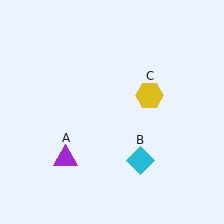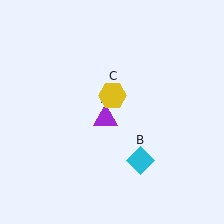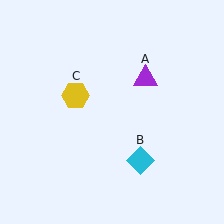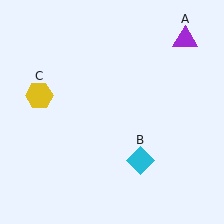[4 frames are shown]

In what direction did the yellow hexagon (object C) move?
The yellow hexagon (object C) moved left.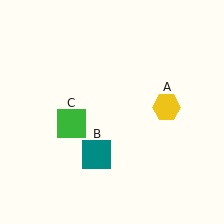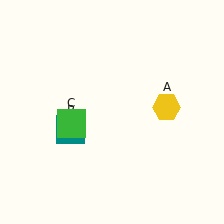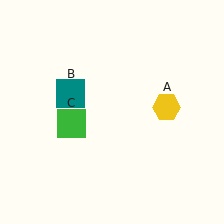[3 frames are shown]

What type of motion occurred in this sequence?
The teal square (object B) rotated clockwise around the center of the scene.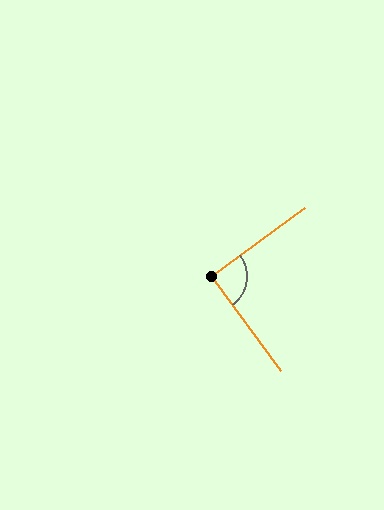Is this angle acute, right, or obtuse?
It is approximately a right angle.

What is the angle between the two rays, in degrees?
Approximately 90 degrees.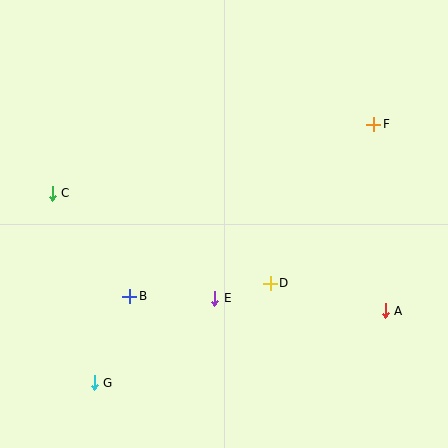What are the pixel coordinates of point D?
Point D is at (270, 283).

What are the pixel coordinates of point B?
Point B is at (130, 296).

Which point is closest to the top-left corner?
Point C is closest to the top-left corner.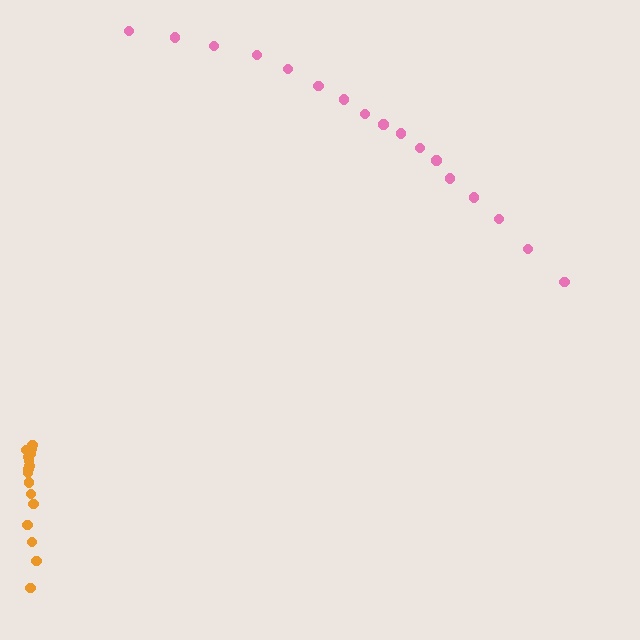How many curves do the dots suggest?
There are 2 distinct paths.